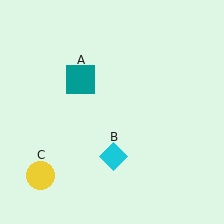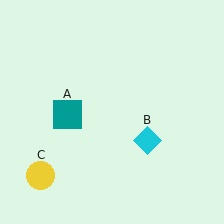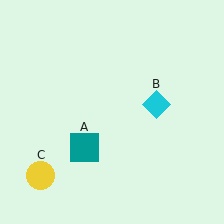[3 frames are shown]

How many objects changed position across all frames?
2 objects changed position: teal square (object A), cyan diamond (object B).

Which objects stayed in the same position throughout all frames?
Yellow circle (object C) remained stationary.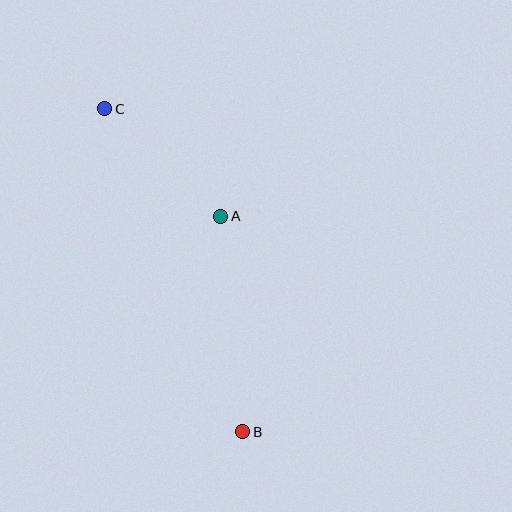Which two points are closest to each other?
Points A and C are closest to each other.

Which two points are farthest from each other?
Points B and C are farthest from each other.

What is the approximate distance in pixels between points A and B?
The distance between A and B is approximately 217 pixels.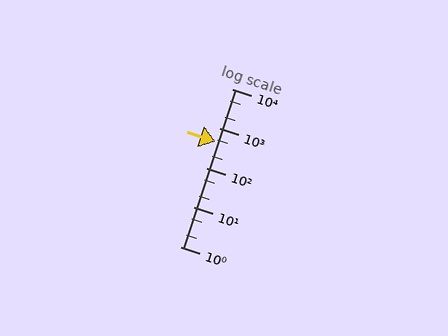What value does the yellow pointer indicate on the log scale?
The pointer indicates approximately 470.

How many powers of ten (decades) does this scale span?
The scale spans 4 decades, from 1 to 10000.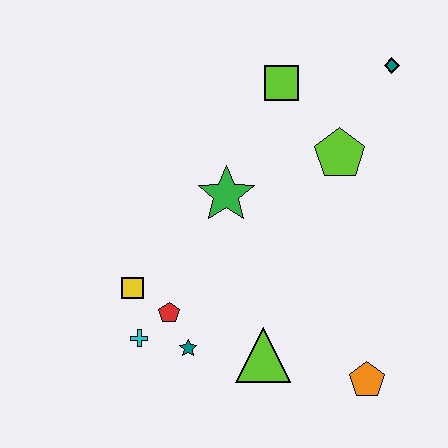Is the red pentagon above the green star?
No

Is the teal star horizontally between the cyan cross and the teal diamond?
Yes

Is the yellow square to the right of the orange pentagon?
No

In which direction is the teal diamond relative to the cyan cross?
The teal diamond is above the cyan cross.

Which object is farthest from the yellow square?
The teal diamond is farthest from the yellow square.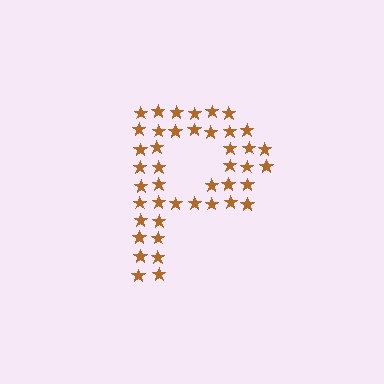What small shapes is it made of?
It is made of small stars.